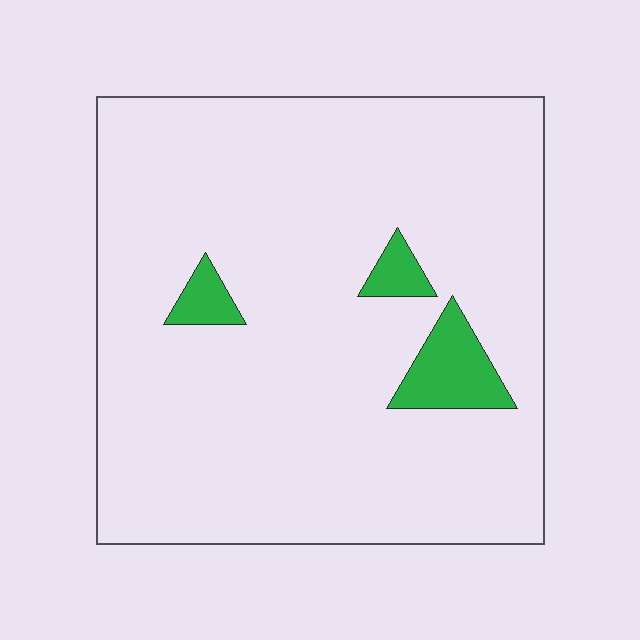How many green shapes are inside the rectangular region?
3.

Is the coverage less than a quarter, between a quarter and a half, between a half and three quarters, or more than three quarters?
Less than a quarter.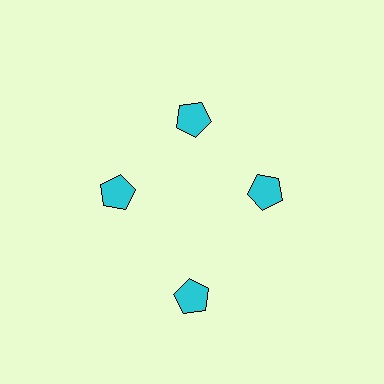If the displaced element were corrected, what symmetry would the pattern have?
It would have 4-fold rotational symmetry — the pattern would map onto itself every 90 degrees.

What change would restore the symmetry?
The symmetry would be restored by moving it inward, back onto the ring so that all 4 pentagons sit at equal angles and equal distance from the center.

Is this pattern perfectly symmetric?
No. The 4 cyan pentagons are arranged in a ring, but one element near the 6 o'clock position is pushed outward from the center, breaking the 4-fold rotational symmetry.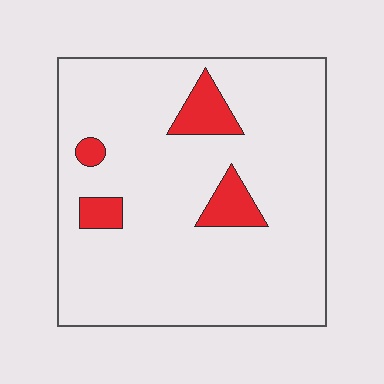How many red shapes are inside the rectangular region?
4.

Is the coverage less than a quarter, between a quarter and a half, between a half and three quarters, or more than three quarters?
Less than a quarter.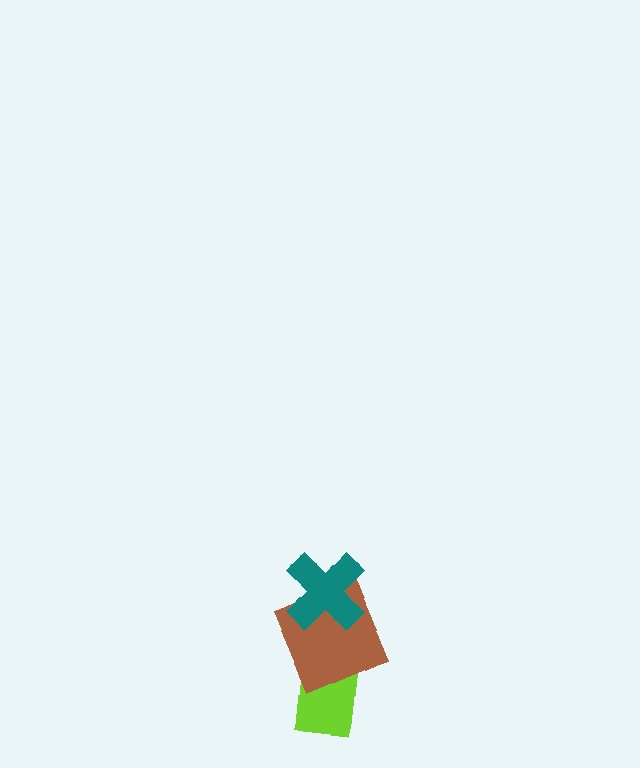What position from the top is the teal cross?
The teal cross is 1st from the top.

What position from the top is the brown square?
The brown square is 2nd from the top.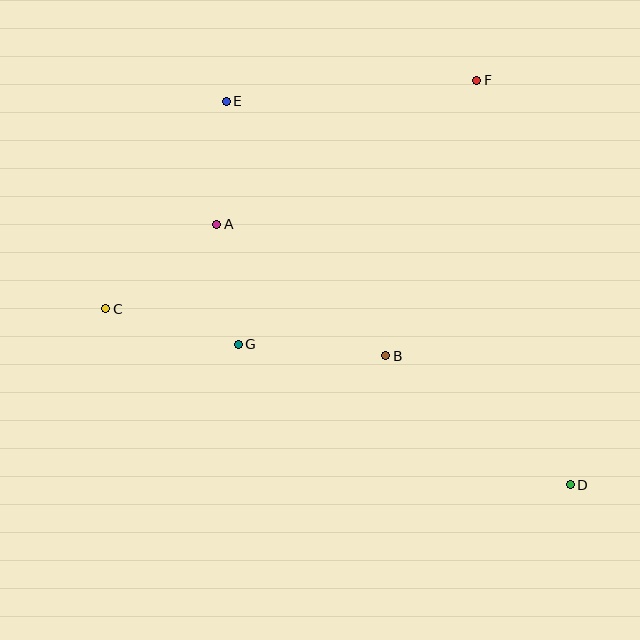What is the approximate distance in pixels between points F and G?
The distance between F and G is approximately 356 pixels.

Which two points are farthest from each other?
Points D and E are farthest from each other.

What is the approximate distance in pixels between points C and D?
The distance between C and D is approximately 497 pixels.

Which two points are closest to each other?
Points A and G are closest to each other.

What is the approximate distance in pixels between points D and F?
The distance between D and F is approximately 415 pixels.